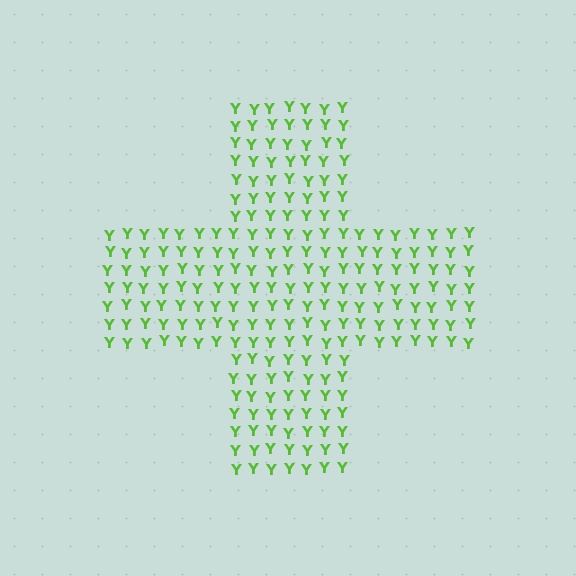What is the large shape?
The large shape is a cross.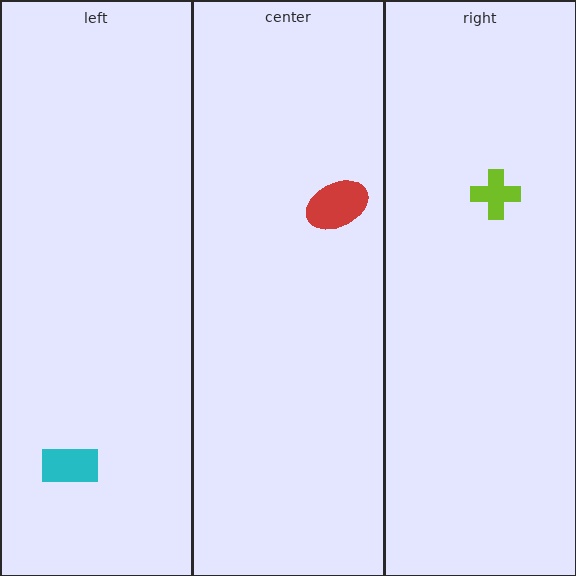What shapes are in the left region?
The cyan rectangle.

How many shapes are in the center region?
1.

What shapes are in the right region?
The lime cross.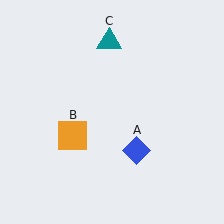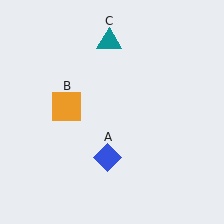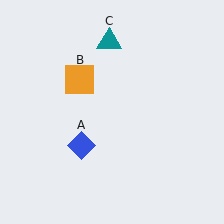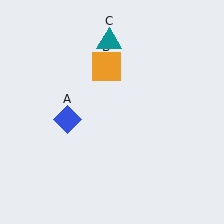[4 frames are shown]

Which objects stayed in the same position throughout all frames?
Teal triangle (object C) remained stationary.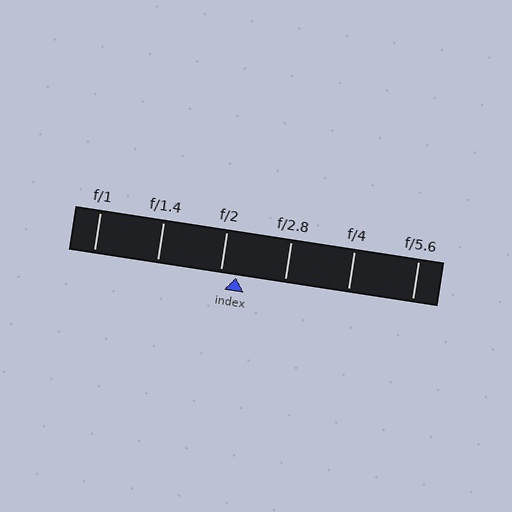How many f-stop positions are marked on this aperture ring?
There are 6 f-stop positions marked.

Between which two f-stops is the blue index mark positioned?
The index mark is between f/2 and f/2.8.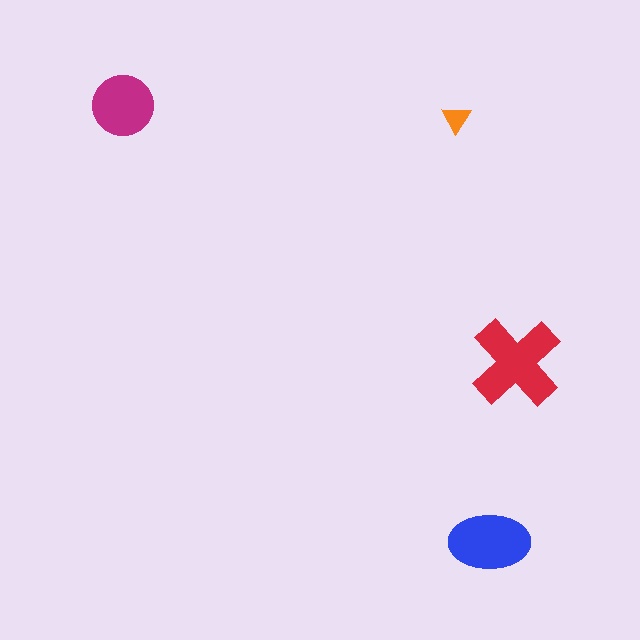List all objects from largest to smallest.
The red cross, the blue ellipse, the magenta circle, the orange triangle.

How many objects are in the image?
There are 4 objects in the image.